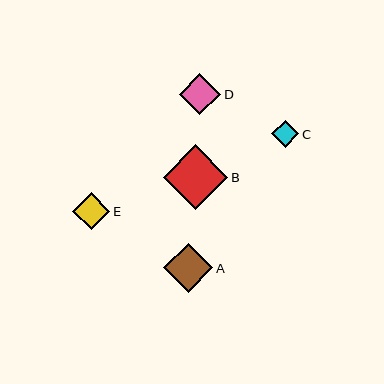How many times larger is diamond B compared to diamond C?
Diamond B is approximately 2.4 times the size of diamond C.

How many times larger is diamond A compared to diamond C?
Diamond A is approximately 1.8 times the size of diamond C.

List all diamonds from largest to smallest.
From largest to smallest: B, A, D, E, C.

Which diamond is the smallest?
Diamond C is the smallest with a size of approximately 27 pixels.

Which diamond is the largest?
Diamond B is the largest with a size of approximately 65 pixels.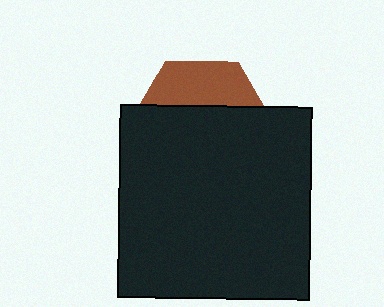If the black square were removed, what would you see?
You would see the complete brown hexagon.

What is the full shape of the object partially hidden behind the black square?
The partially hidden object is a brown hexagon.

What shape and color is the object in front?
The object in front is a black square.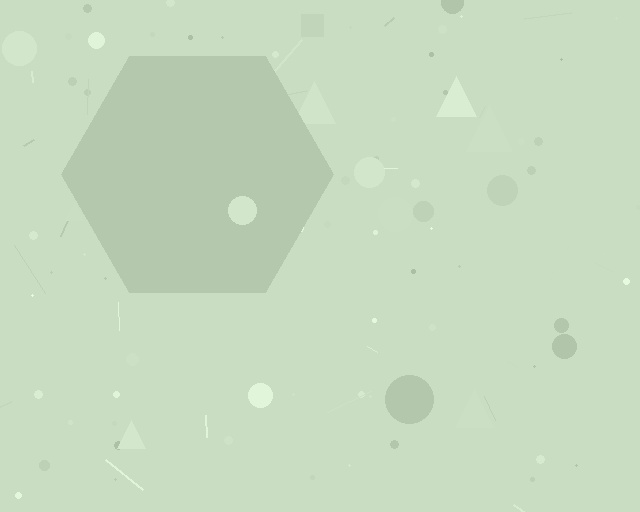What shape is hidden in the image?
A hexagon is hidden in the image.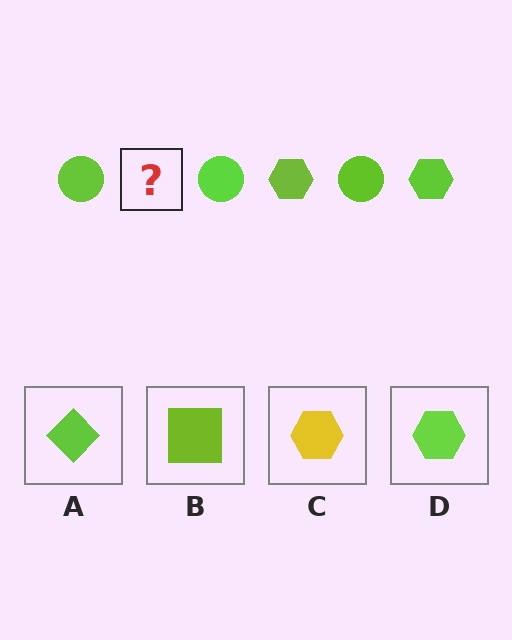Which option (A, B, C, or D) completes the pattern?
D.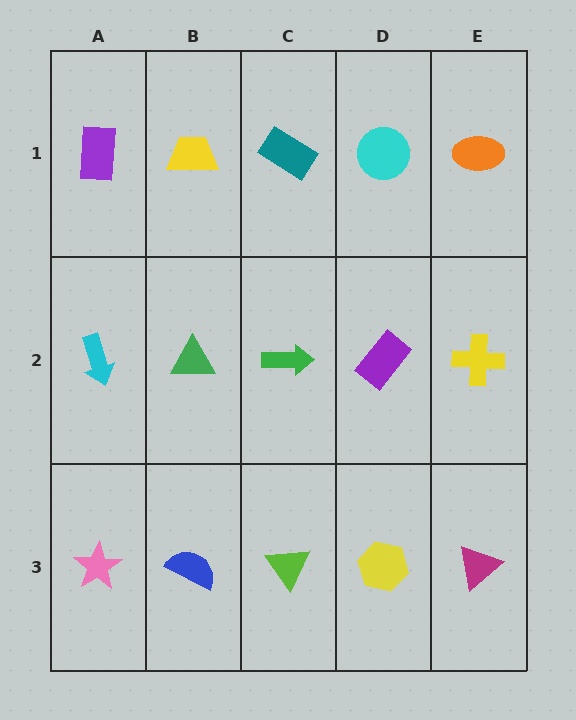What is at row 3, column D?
A yellow hexagon.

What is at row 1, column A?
A purple rectangle.